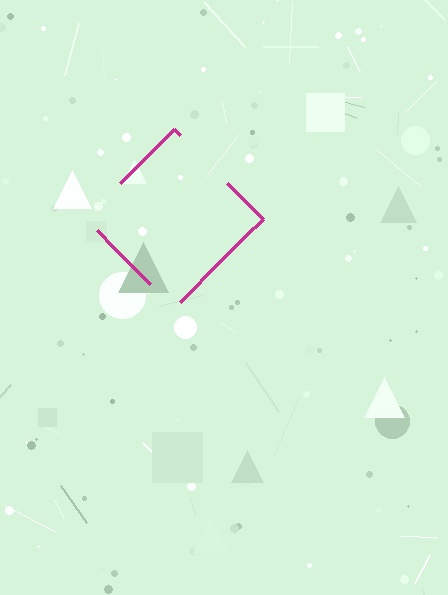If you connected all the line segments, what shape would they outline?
They would outline a diamond.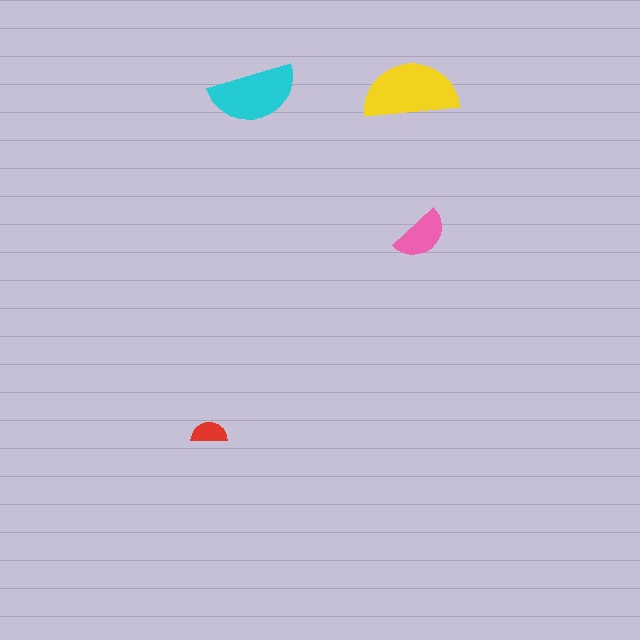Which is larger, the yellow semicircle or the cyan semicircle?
The yellow one.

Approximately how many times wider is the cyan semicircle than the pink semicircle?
About 1.5 times wider.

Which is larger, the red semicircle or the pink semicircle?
The pink one.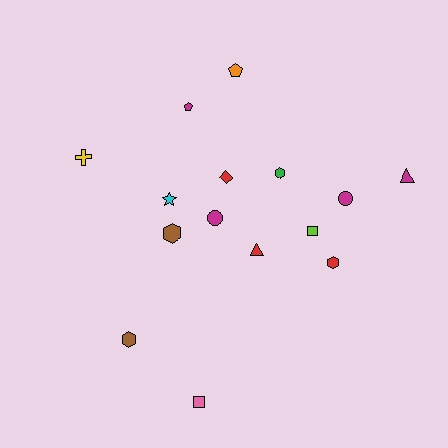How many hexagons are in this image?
There are 4 hexagons.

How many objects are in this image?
There are 15 objects.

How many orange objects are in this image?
There is 1 orange object.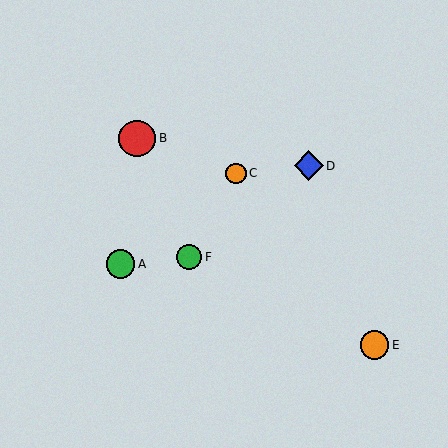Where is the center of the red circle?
The center of the red circle is at (137, 138).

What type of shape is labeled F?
Shape F is a green circle.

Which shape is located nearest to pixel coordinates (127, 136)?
The red circle (labeled B) at (137, 138) is nearest to that location.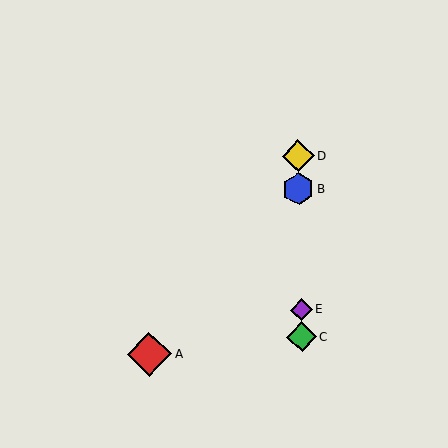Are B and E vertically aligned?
Yes, both are at x≈298.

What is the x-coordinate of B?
Object B is at x≈298.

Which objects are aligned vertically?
Objects B, C, D, E are aligned vertically.